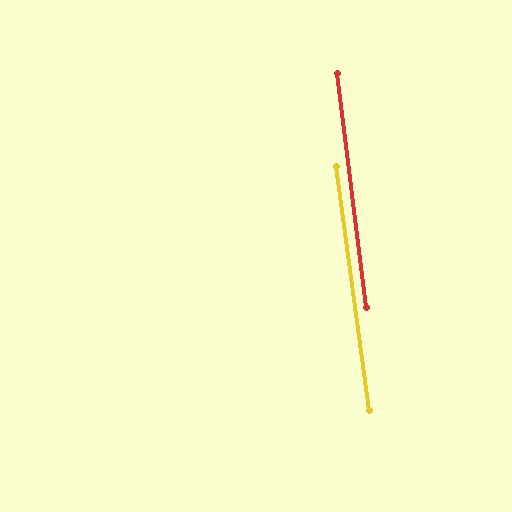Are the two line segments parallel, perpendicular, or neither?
Parallel — their directions differ by only 0.6°.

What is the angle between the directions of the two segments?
Approximately 1 degree.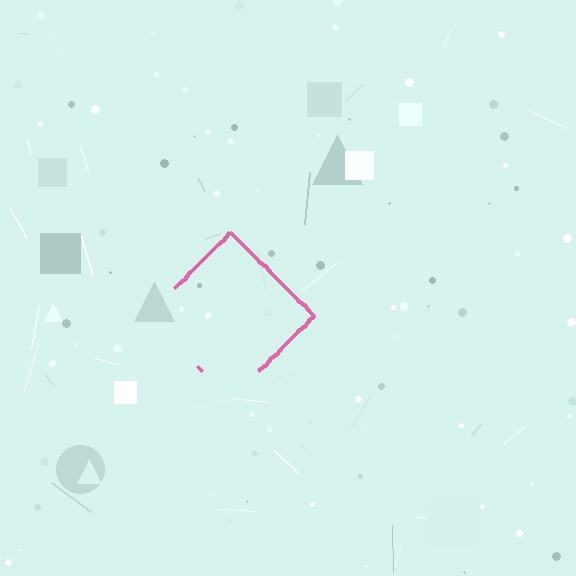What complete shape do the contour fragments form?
The contour fragments form a diamond.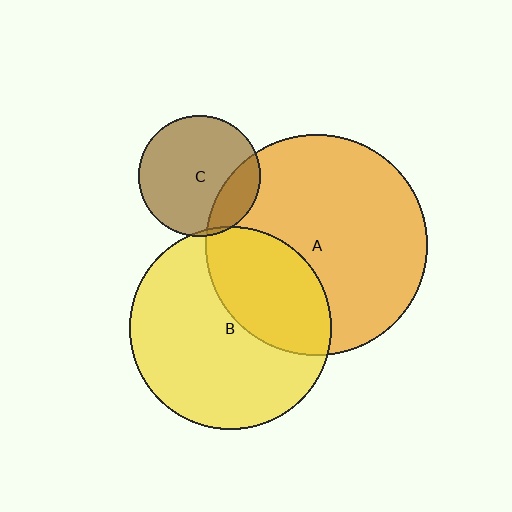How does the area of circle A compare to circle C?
Approximately 3.3 times.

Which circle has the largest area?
Circle A (orange).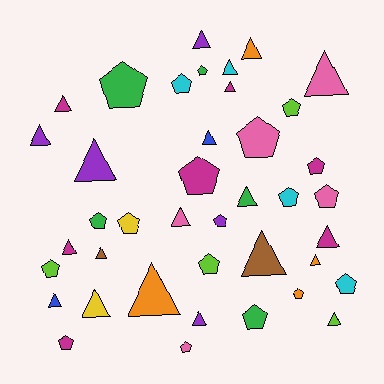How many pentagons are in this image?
There are 19 pentagons.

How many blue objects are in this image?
There are 2 blue objects.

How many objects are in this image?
There are 40 objects.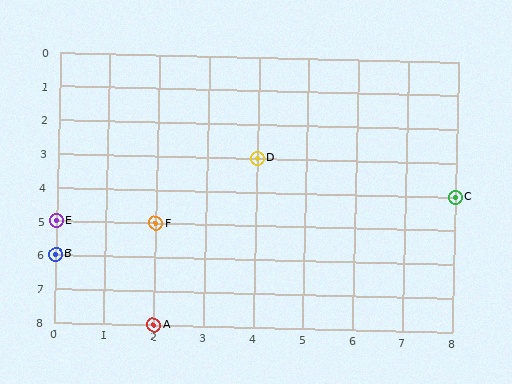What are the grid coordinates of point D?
Point D is at grid coordinates (4, 3).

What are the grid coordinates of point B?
Point B is at grid coordinates (0, 6).